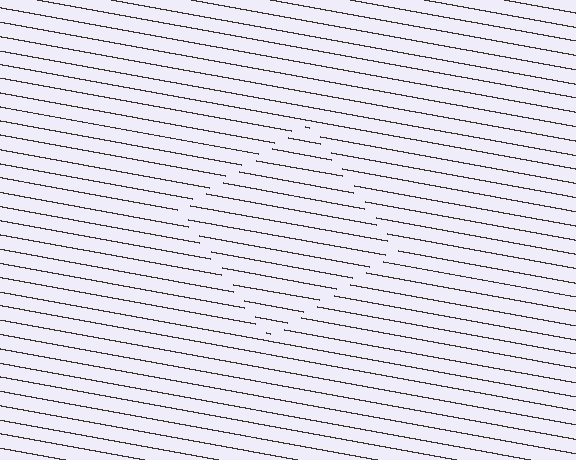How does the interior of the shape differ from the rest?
The interior of the shape contains the same grating, shifted by half a period — the contour is defined by the phase discontinuity where line-ends from the inner and outer gratings abut.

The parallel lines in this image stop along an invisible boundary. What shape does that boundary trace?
An illusory square. The interior of the shape contains the same grating, shifted by half a period — the contour is defined by the phase discontinuity where line-ends from the inner and outer gratings abut.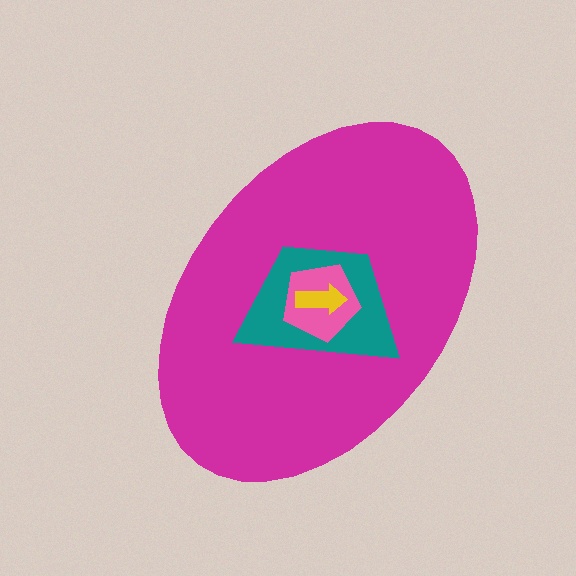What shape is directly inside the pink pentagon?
The yellow arrow.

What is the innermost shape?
The yellow arrow.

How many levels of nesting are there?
4.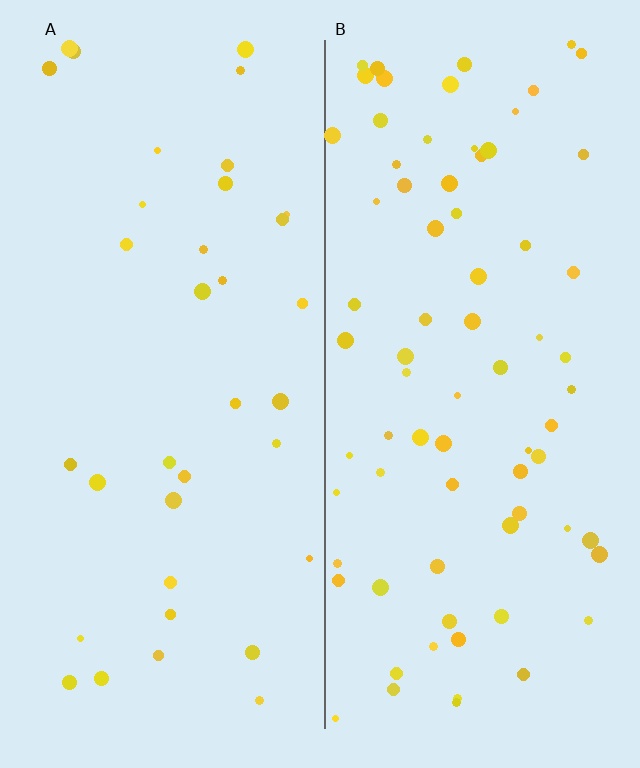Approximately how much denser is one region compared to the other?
Approximately 2.2× — region B over region A.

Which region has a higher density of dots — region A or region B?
B (the right).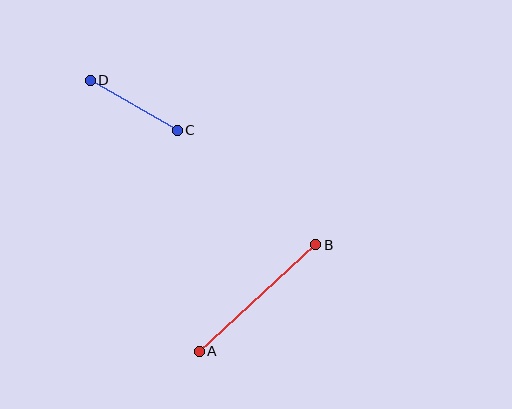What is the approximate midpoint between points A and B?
The midpoint is at approximately (258, 298) pixels.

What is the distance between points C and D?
The distance is approximately 100 pixels.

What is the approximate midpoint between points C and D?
The midpoint is at approximately (134, 105) pixels.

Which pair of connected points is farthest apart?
Points A and B are farthest apart.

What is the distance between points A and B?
The distance is approximately 157 pixels.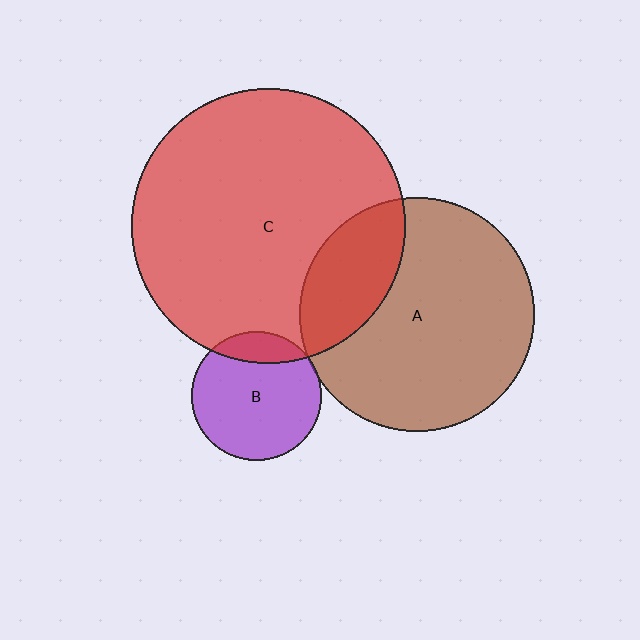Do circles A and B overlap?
Yes.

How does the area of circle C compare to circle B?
Approximately 4.5 times.